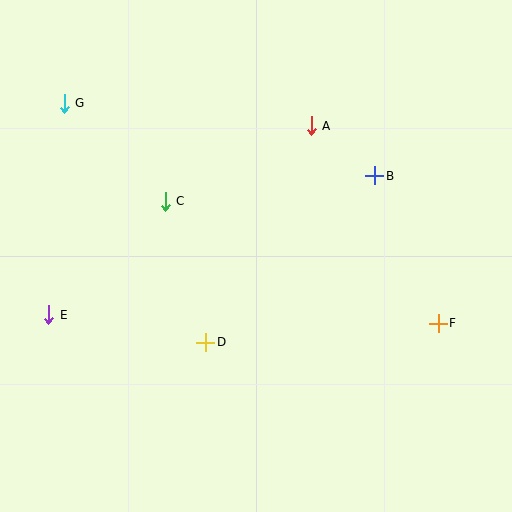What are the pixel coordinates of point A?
Point A is at (311, 126).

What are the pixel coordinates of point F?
Point F is at (438, 323).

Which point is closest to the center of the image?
Point D at (206, 342) is closest to the center.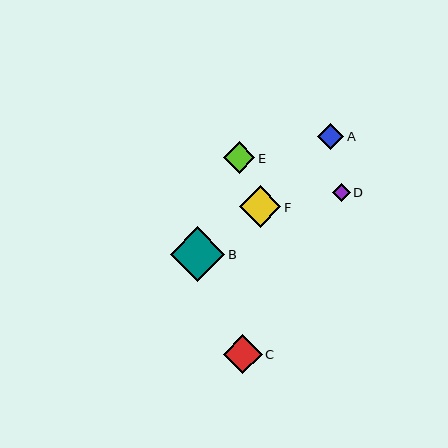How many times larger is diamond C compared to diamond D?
Diamond C is approximately 2.2 times the size of diamond D.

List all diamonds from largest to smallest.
From largest to smallest: B, F, C, E, A, D.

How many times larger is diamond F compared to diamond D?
Diamond F is approximately 2.4 times the size of diamond D.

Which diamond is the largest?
Diamond B is the largest with a size of approximately 55 pixels.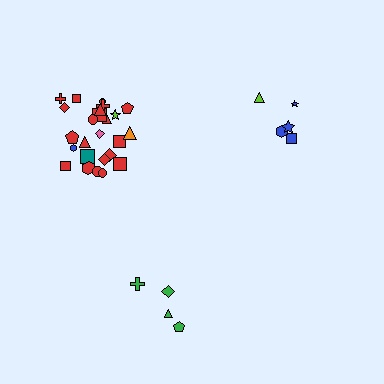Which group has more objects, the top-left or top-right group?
The top-left group.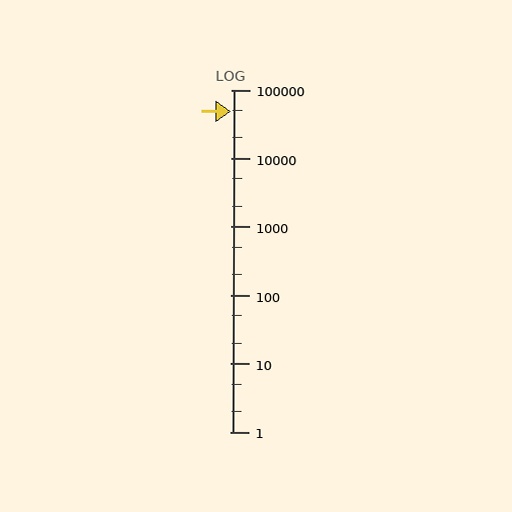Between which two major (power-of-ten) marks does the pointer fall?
The pointer is between 10000 and 100000.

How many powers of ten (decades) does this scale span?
The scale spans 5 decades, from 1 to 100000.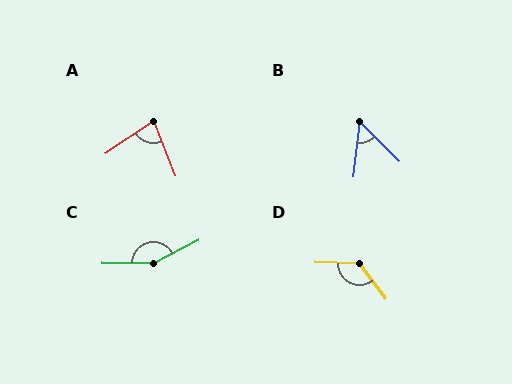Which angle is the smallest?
B, at approximately 51 degrees.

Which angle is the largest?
C, at approximately 151 degrees.